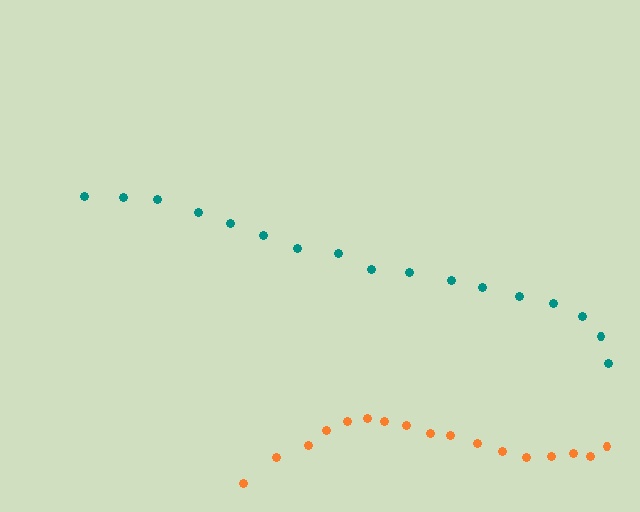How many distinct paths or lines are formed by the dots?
There are 2 distinct paths.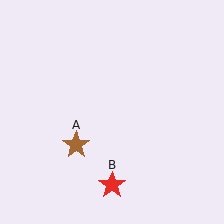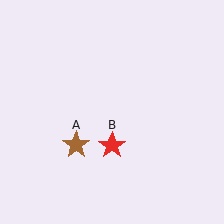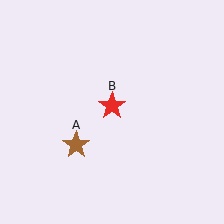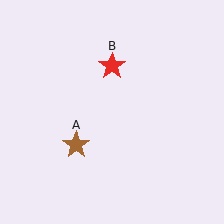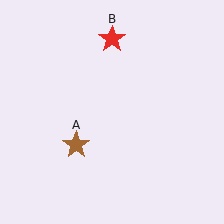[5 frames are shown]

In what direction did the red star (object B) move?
The red star (object B) moved up.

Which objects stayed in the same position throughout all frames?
Brown star (object A) remained stationary.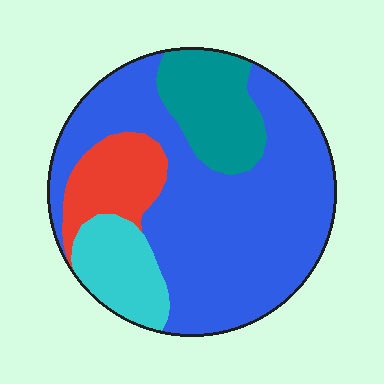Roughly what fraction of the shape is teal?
Teal takes up less than a sixth of the shape.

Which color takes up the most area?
Blue, at roughly 60%.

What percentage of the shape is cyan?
Cyan covers about 10% of the shape.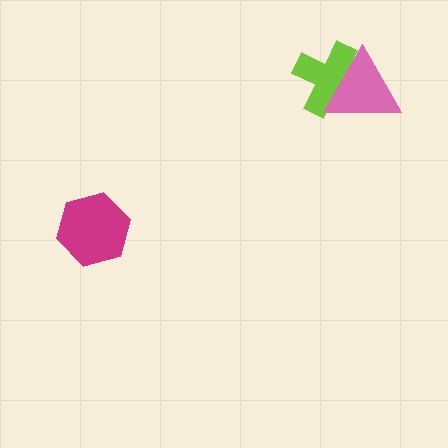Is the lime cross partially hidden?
Yes, it is partially covered by another shape.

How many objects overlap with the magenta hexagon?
0 objects overlap with the magenta hexagon.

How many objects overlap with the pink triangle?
1 object overlaps with the pink triangle.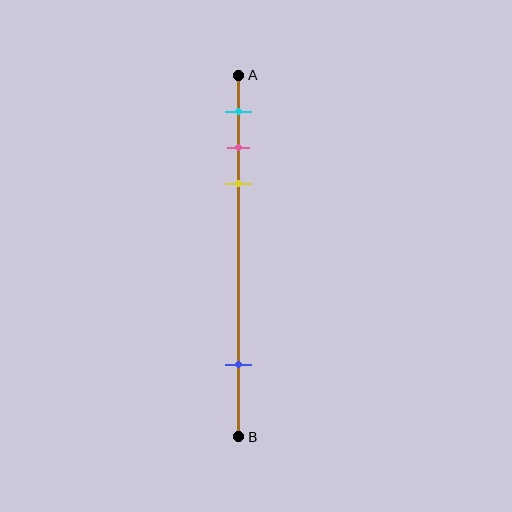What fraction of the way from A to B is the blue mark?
The blue mark is approximately 80% (0.8) of the way from A to B.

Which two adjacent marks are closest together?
The pink and yellow marks are the closest adjacent pair.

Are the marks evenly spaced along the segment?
No, the marks are not evenly spaced.